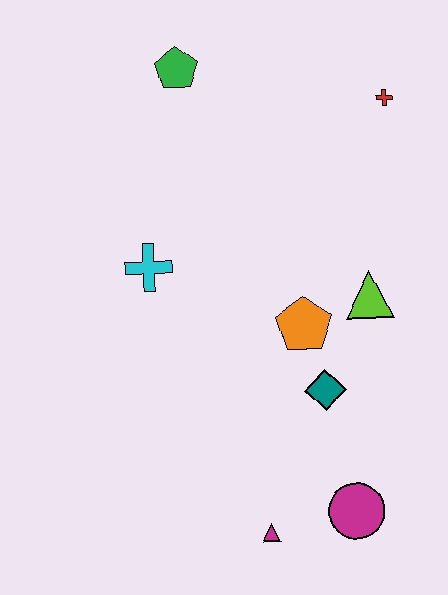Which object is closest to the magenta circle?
The magenta triangle is closest to the magenta circle.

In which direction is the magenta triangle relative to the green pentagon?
The magenta triangle is below the green pentagon.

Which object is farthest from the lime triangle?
The green pentagon is farthest from the lime triangle.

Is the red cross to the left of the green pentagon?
No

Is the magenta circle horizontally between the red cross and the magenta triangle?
Yes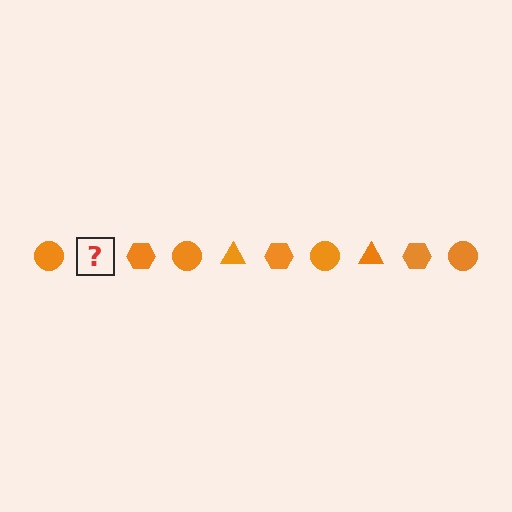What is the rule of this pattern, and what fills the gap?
The rule is that the pattern cycles through circle, triangle, hexagon shapes in orange. The gap should be filled with an orange triangle.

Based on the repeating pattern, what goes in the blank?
The blank should be an orange triangle.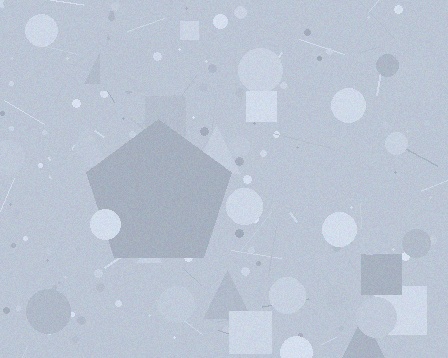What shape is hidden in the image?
A pentagon is hidden in the image.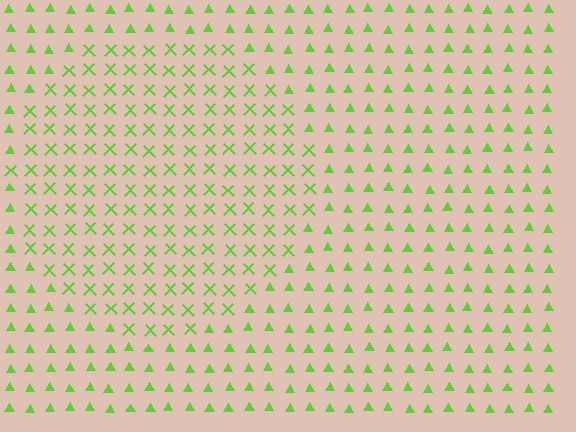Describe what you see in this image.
The image is filled with small lime elements arranged in a uniform grid. A circle-shaped region contains X marks, while the surrounding area contains triangles. The boundary is defined purely by the change in element shape.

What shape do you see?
I see a circle.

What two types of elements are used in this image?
The image uses X marks inside the circle region and triangles outside it.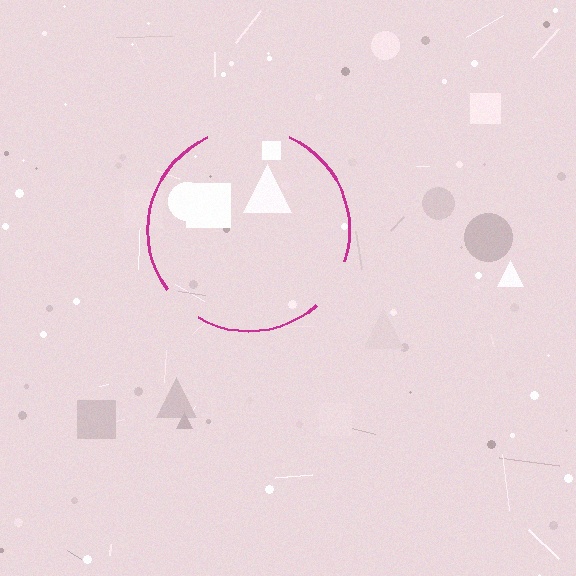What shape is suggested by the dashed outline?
The dashed outline suggests a circle.